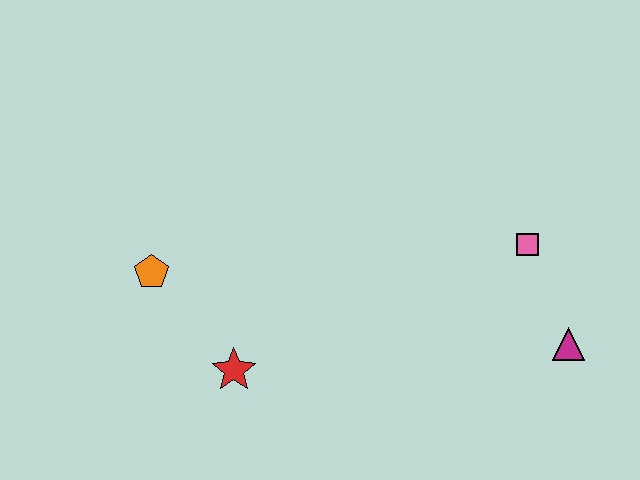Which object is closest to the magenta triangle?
The pink square is closest to the magenta triangle.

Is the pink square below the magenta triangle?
No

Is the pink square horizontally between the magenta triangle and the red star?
Yes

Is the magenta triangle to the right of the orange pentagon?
Yes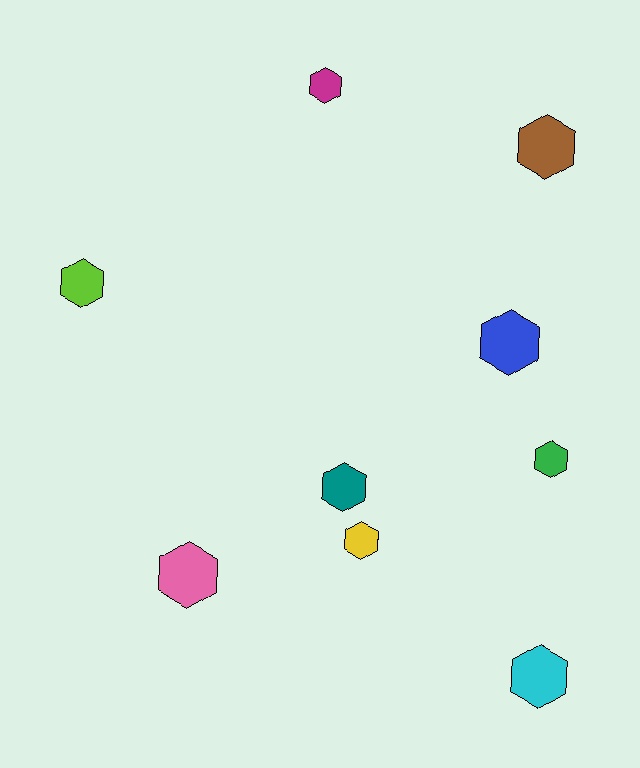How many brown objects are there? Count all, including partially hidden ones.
There is 1 brown object.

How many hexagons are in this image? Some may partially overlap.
There are 9 hexagons.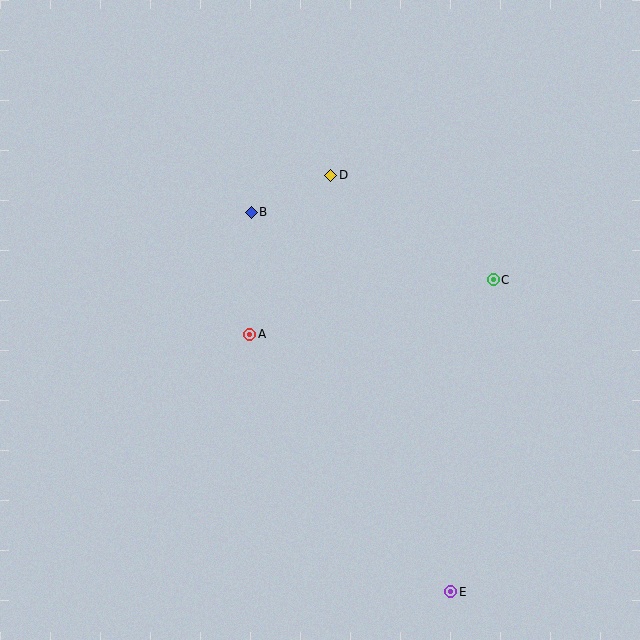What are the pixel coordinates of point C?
Point C is at (493, 280).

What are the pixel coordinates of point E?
Point E is at (451, 592).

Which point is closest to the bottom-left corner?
Point A is closest to the bottom-left corner.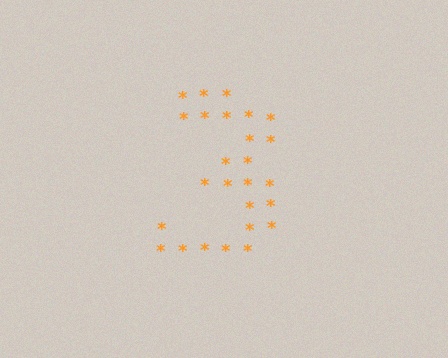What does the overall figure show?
The overall figure shows the digit 3.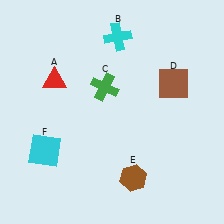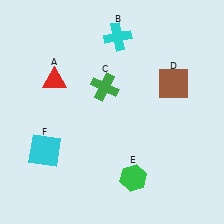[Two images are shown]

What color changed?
The hexagon (E) changed from brown in Image 1 to green in Image 2.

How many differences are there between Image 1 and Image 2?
There is 1 difference between the two images.